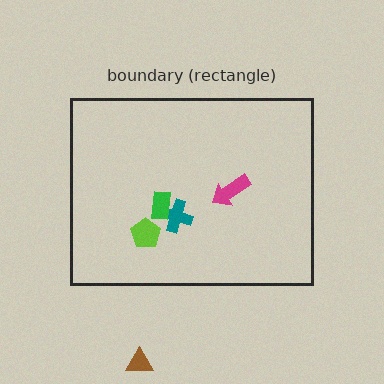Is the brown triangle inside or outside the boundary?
Outside.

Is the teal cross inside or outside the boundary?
Inside.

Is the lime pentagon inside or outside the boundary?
Inside.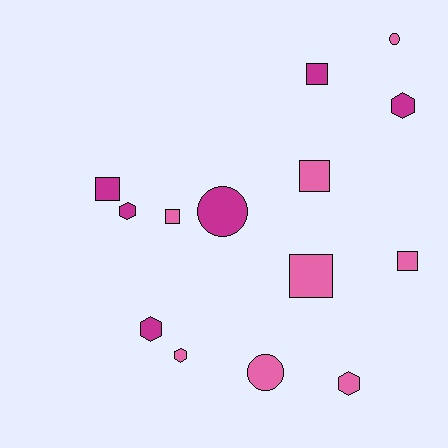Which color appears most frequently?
Pink, with 8 objects.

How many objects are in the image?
There are 14 objects.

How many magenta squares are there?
There are 2 magenta squares.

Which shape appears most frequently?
Square, with 6 objects.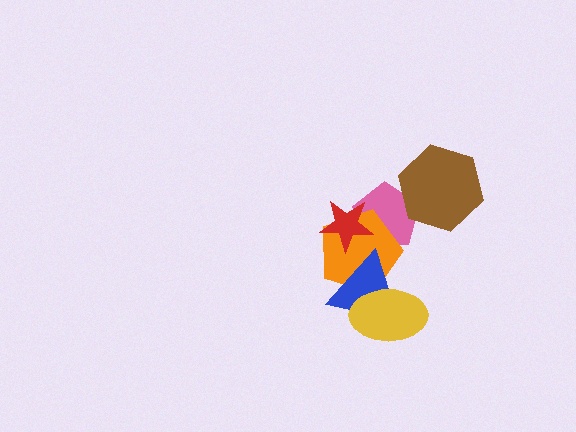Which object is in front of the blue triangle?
The yellow ellipse is in front of the blue triangle.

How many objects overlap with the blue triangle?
2 objects overlap with the blue triangle.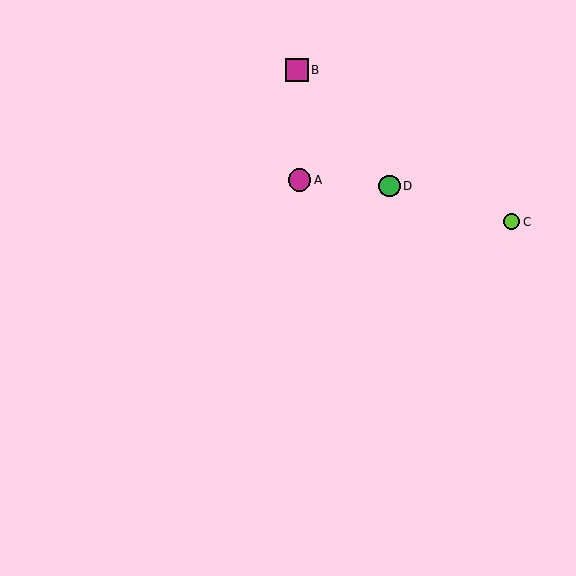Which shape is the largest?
The magenta square (labeled B) is the largest.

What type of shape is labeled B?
Shape B is a magenta square.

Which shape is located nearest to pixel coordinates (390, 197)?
The green circle (labeled D) at (389, 186) is nearest to that location.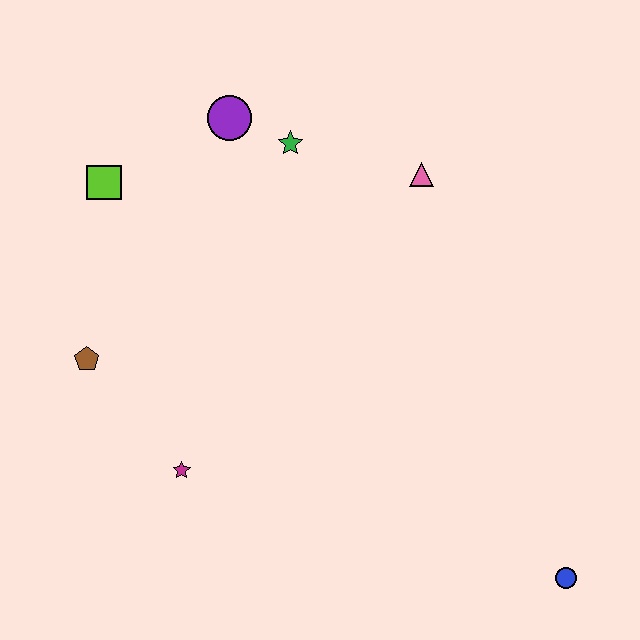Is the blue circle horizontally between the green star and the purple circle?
No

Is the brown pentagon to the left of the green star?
Yes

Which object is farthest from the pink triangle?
The blue circle is farthest from the pink triangle.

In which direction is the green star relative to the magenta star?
The green star is above the magenta star.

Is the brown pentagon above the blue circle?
Yes